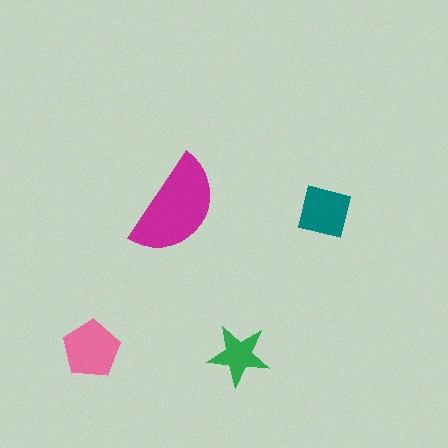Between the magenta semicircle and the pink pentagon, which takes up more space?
The magenta semicircle.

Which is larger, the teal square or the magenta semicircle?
The magenta semicircle.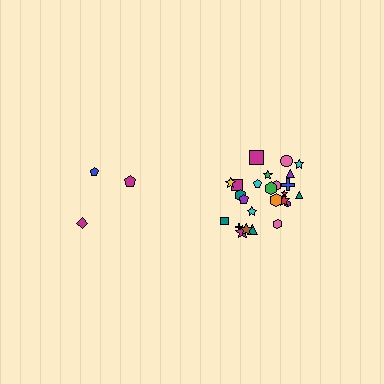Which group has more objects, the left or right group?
The right group.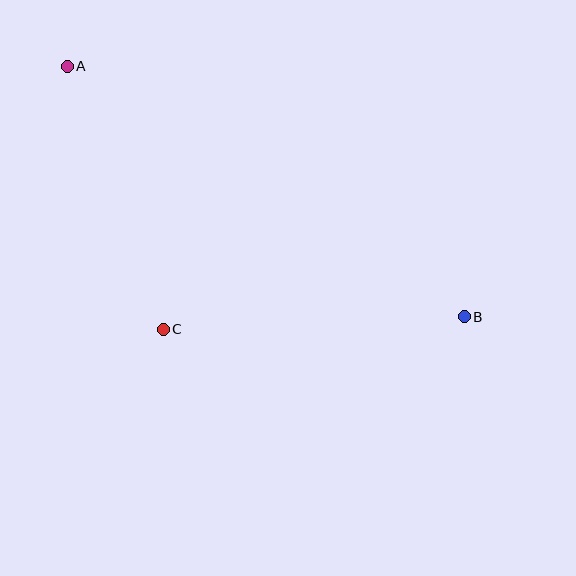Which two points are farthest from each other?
Points A and B are farthest from each other.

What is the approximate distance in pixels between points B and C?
The distance between B and C is approximately 301 pixels.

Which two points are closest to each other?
Points A and C are closest to each other.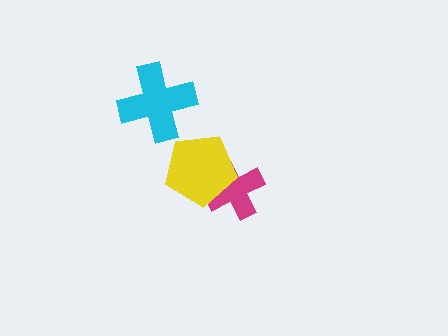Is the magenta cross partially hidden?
Yes, it is partially covered by another shape.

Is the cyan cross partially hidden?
No, no other shape covers it.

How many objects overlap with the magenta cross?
1 object overlaps with the magenta cross.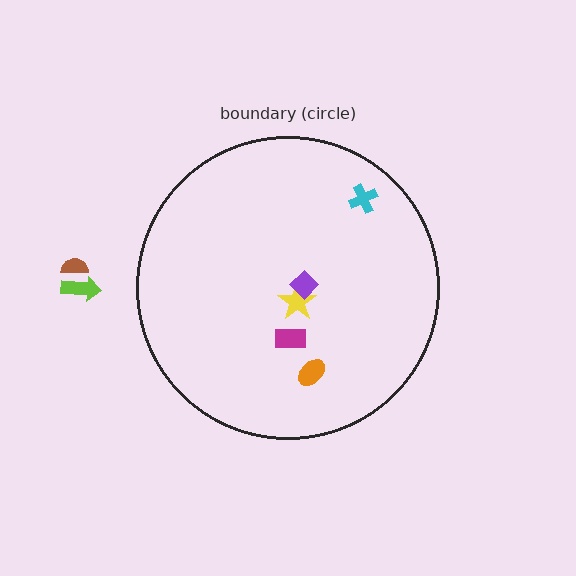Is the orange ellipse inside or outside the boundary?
Inside.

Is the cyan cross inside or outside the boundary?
Inside.